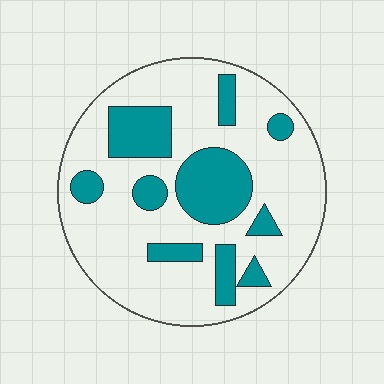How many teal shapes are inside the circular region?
10.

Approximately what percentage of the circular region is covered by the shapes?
Approximately 25%.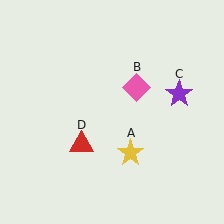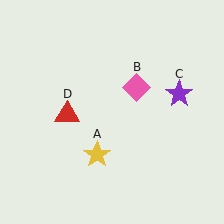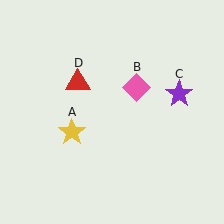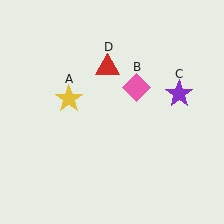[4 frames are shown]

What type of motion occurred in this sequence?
The yellow star (object A), red triangle (object D) rotated clockwise around the center of the scene.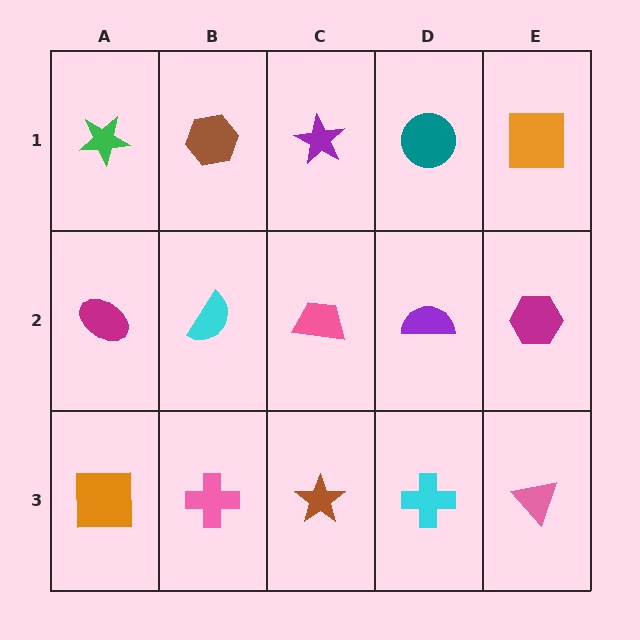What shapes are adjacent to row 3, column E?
A magenta hexagon (row 2, column E), a cyan cross (row 3, column D).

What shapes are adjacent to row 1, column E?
A magenta hexagon (row 2, column E), a teal circle (row 1, column D).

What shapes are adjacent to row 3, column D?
A purple semicircle (row 2, column D), a brown star (row 3, column C), a pink triangle (row 3, column E).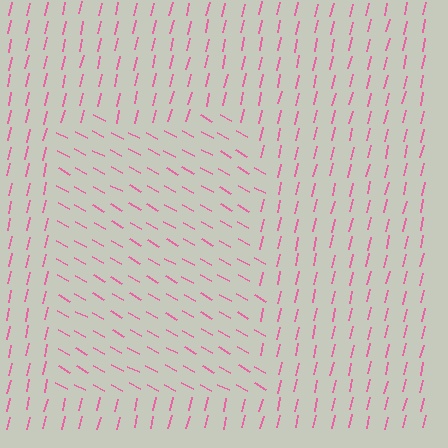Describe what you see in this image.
The image is filled with small pink line segments. A rectangle region in the image has lines oriented differently from the surrounding lines, creating a visible texture boundary.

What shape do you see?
I see a rectangle.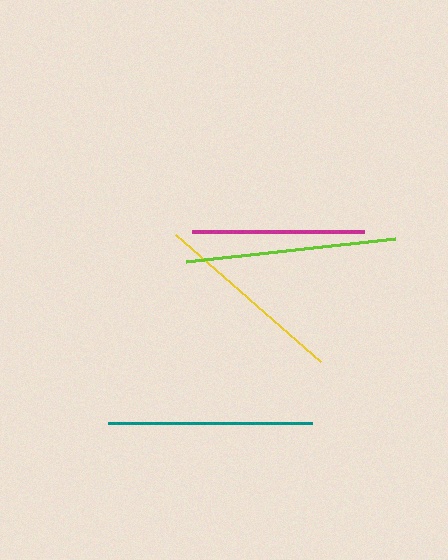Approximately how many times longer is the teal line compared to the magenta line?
The teal line is approximately 1.2 times the length of the magenta line.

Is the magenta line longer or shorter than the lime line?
The lime line is longer than the magenta line.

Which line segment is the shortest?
The magenta line is the shortest at approximately 172 pixels.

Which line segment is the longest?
The lime line is the longest at approximately 211 pixels.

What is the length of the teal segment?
The teal segment is approximately 203 pixels long.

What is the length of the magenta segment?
The magenta segment is approximately 172 pixels long.